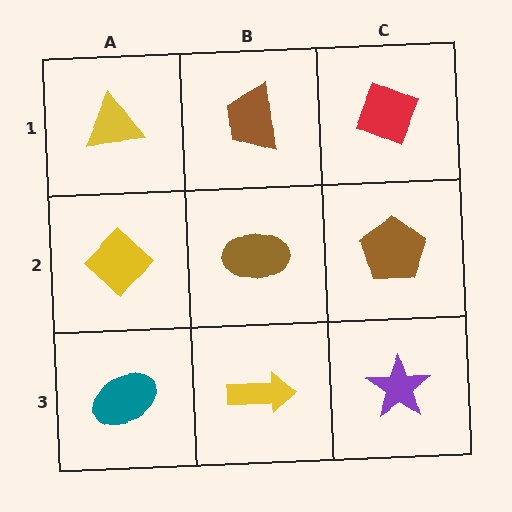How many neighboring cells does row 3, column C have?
2.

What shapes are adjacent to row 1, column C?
A brown pentagon (row 2, column C), a brown trapezoid (row 1, column B).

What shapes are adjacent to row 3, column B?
A brown ellipse (row 2, column B), a teal ellipse (row 3, column A), a purple star (row 3, column C).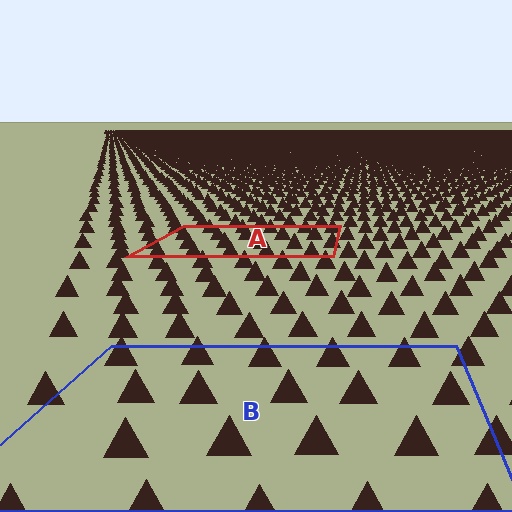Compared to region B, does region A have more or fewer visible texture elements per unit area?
Region A has more texture elements per unit area — they are packed more densely because it is farther away.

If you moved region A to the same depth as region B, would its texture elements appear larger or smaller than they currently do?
They would appear larger. At a closer depth, the same texture elements are projected at a bigger on-screen size.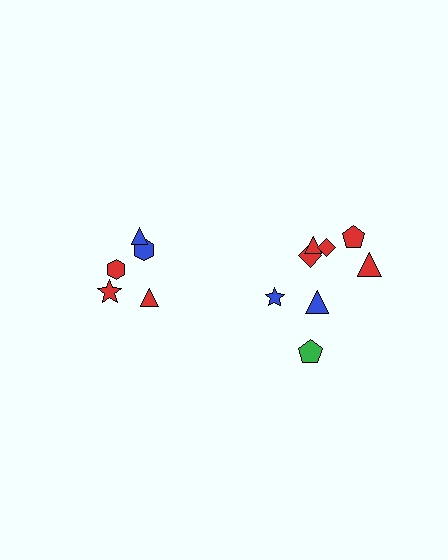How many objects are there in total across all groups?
There are 13 objects.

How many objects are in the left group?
There are 5 objects.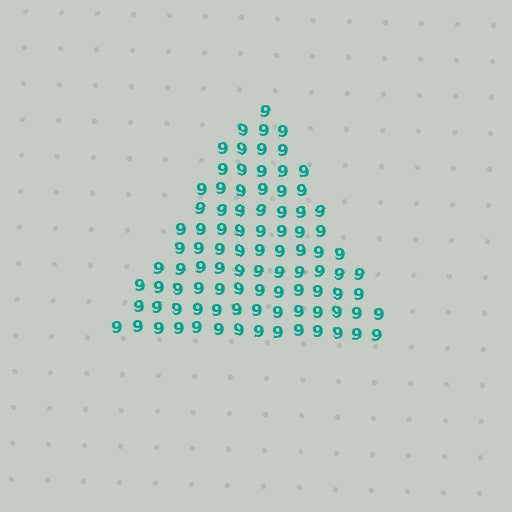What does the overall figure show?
The overall figure shows a triangle.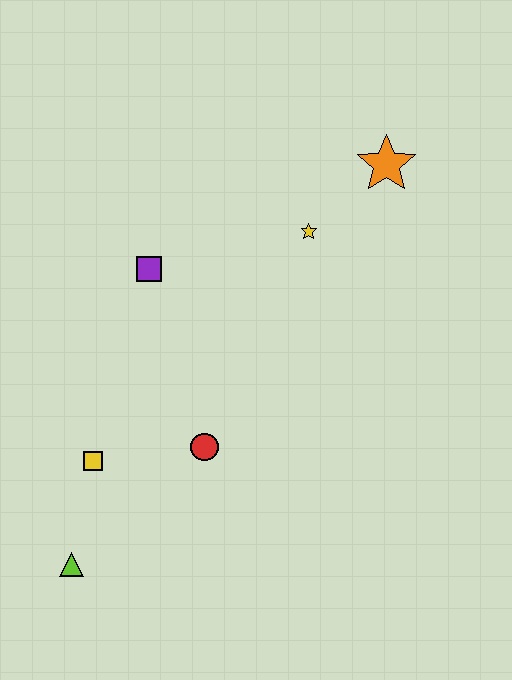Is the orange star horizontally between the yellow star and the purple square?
No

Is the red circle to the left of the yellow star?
Yes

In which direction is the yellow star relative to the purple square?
The yellow star is to the right of the purple square.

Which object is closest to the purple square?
The yellow star is closest to the purple square.